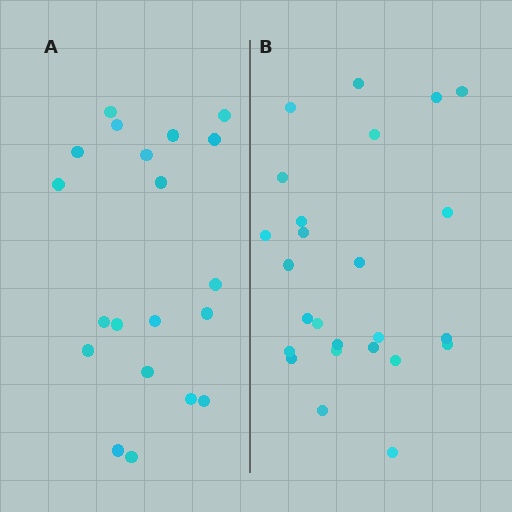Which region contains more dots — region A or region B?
Region B (the right region) has more dots.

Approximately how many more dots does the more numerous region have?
Region B has about 5 more dots than region A.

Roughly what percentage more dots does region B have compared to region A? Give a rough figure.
About 25% more.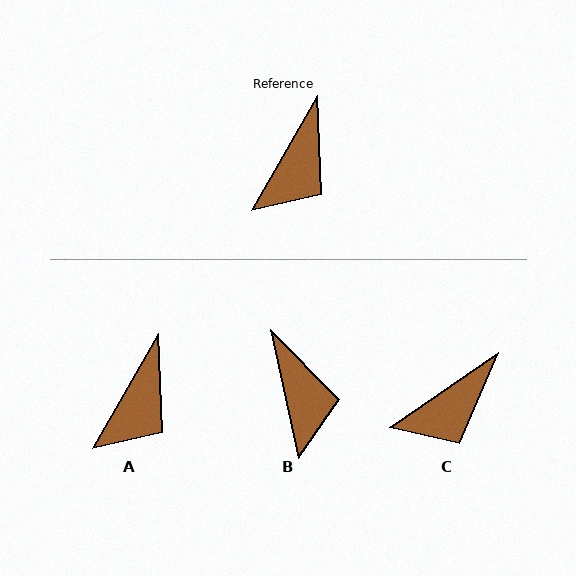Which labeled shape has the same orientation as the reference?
A.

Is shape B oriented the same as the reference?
No, it is off by about 42 degrees.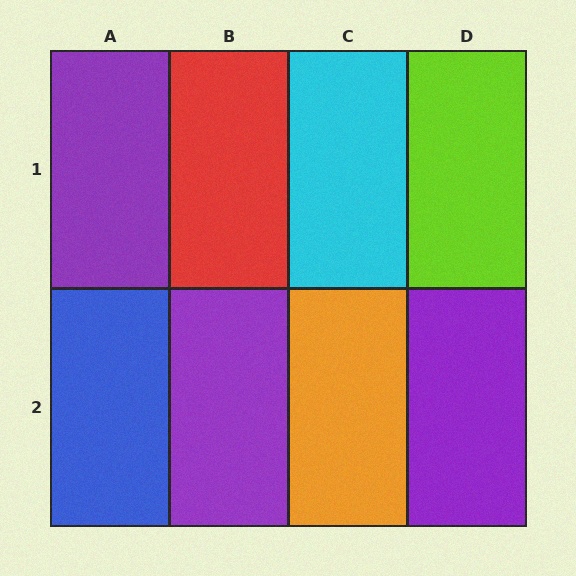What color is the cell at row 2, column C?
Orange.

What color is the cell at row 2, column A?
Blue.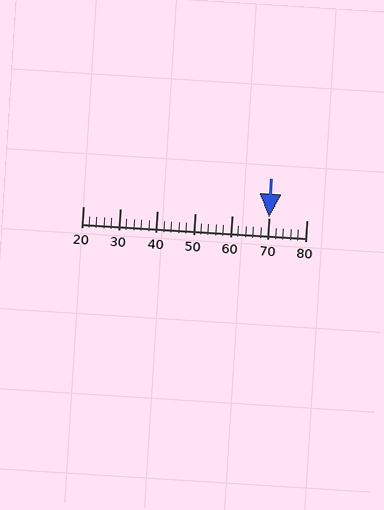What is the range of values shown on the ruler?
The ruler shows values from 20 to 80.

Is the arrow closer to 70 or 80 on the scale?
The arrow is closer to 70.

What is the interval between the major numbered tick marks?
The major tick marks are spaced 10 units apart.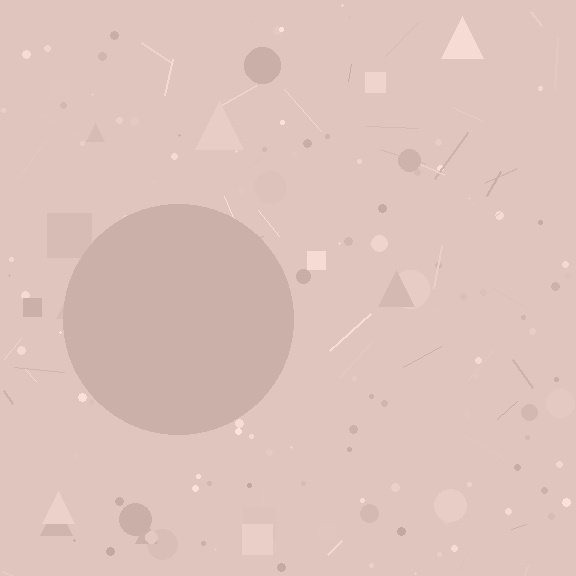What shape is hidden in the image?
A circle is hidden in the image.